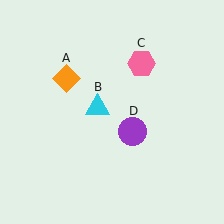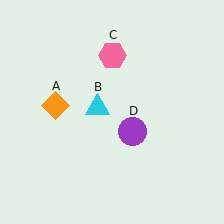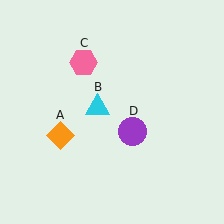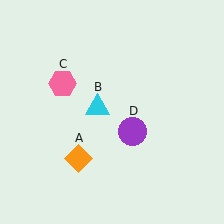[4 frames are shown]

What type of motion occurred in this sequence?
The orange diamond (object A), pink hexagon (object C) rotated counterclockwise around the center of the scene.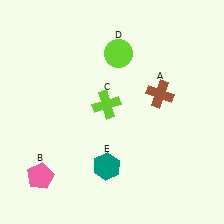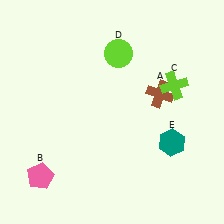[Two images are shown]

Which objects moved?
The objects that moved are: the lime cross (C), the teal hexagon (E).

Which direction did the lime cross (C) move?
The lime cross (C) moved right.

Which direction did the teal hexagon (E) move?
The teal hexagon (E) moved right.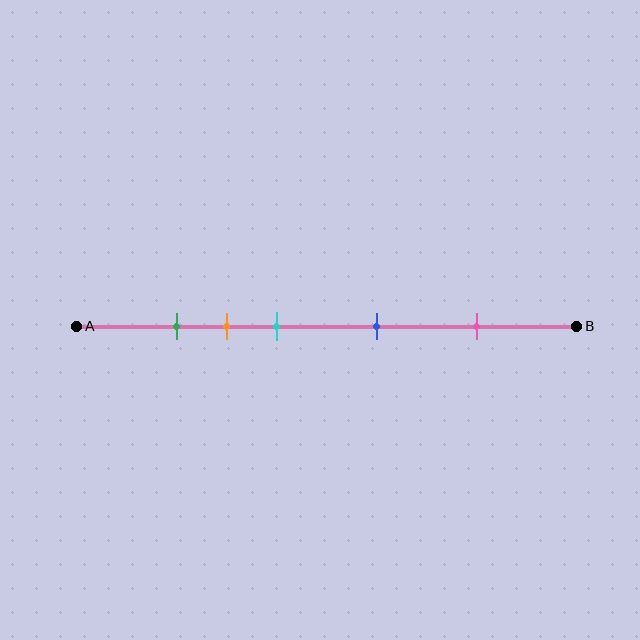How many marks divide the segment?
There are 5 marks dividing the segment.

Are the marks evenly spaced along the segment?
No, the marks are not evenly spaced.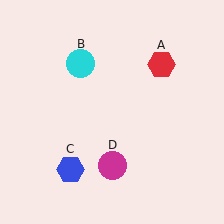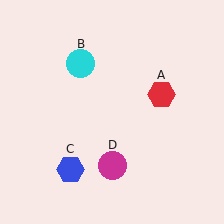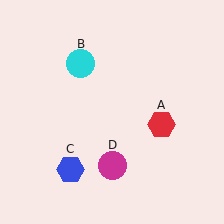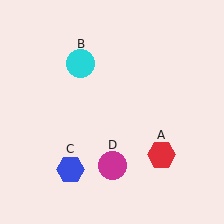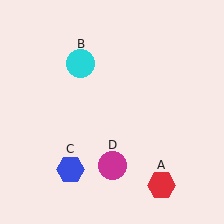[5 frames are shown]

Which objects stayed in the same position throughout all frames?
Cyan circle (object B) and blue hexagon (object C) and magenta circle (object D) remained stationary.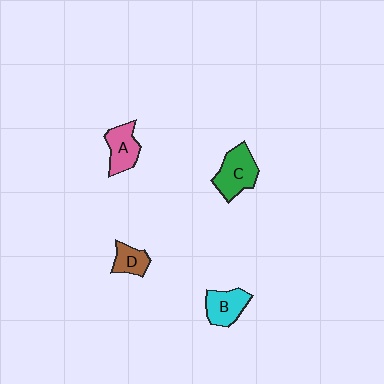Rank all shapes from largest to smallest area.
From largest to smallest: C (green), A (pink), B (cyan), D (brown).